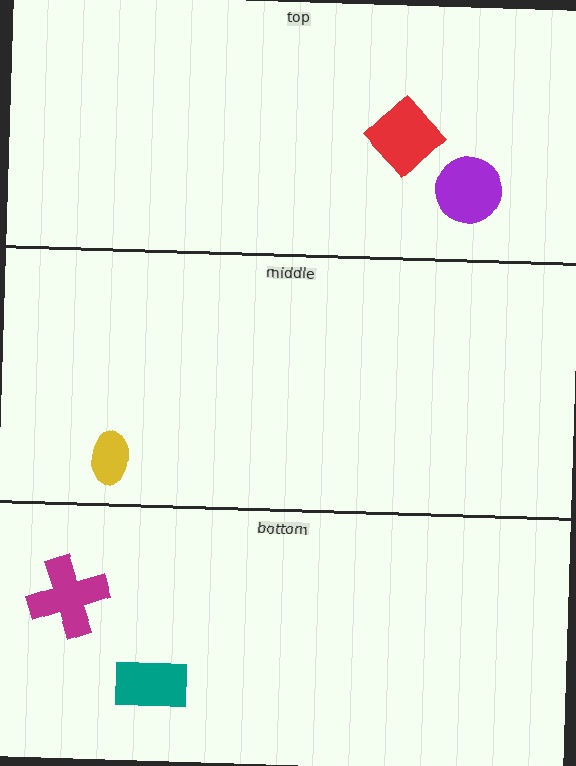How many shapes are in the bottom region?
2.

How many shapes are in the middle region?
1.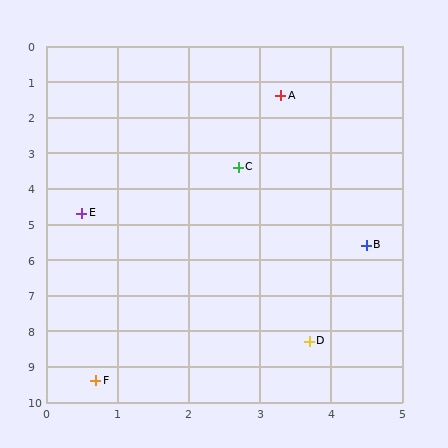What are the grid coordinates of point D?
Point D is at approximately (3.7, 8.3).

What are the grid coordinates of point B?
Point B is at approximately (4.5, 5.6).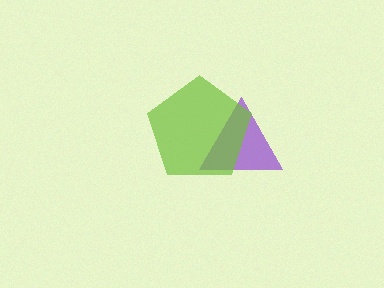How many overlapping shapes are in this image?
There are 2 overlapping shapes in the image.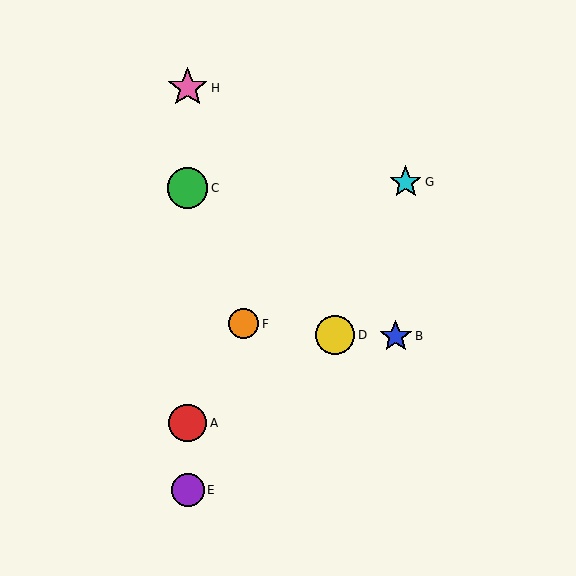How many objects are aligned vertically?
4 objects (A, C, E, H) are aligned vertically.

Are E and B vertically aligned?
No, E is at x≈188 and B is at x≈396.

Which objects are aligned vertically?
Objects A, C, E, H are aligned vertically.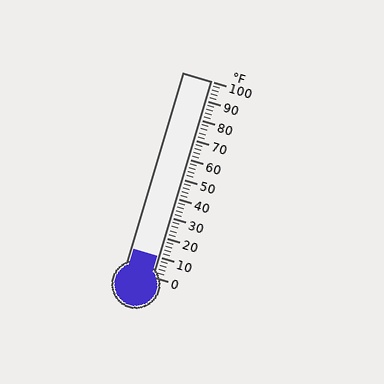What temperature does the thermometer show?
The thermometer shows approximately 10°F.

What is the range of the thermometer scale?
The thermometer scale ranges from 0°F to 100°F.